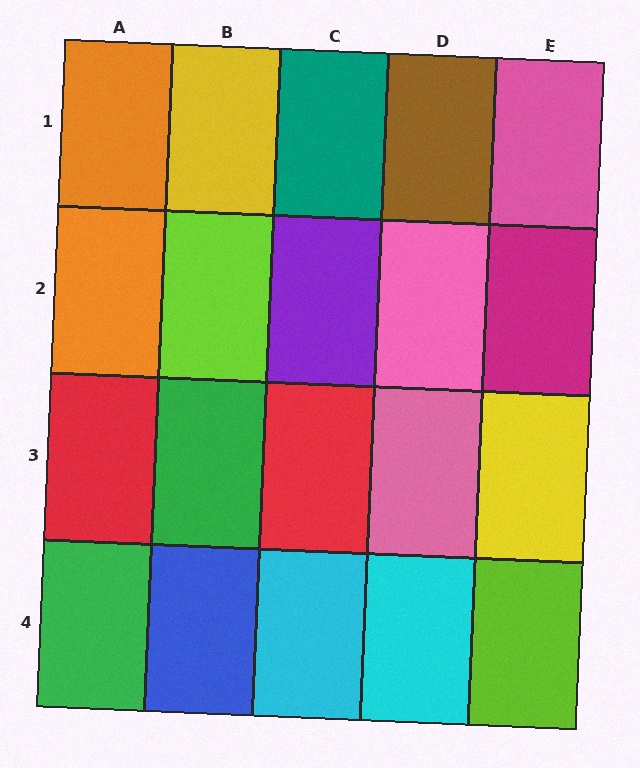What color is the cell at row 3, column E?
Yellow.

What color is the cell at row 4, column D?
Cyan.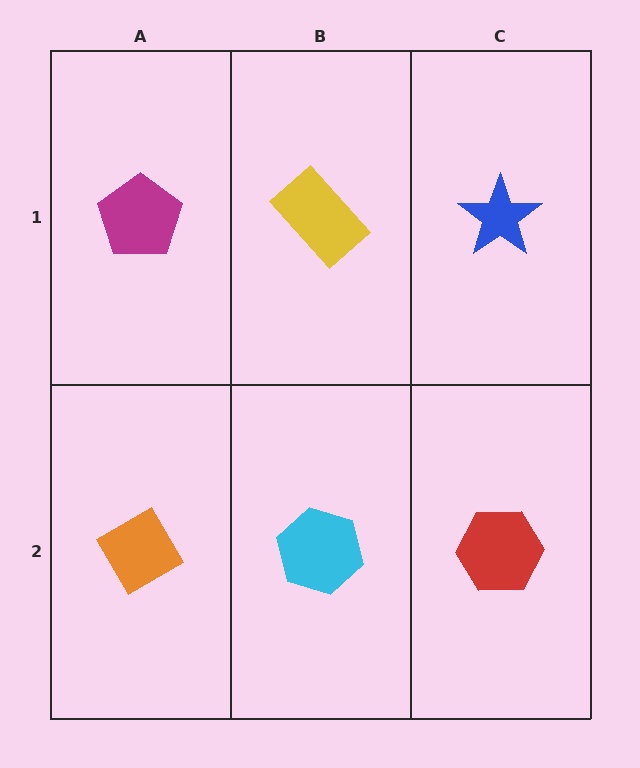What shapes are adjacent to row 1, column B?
A cyan hexagon (row 2, column B), a magenta pentagon (row 1, column A), a blue star (row 1, column C).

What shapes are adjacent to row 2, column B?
A yellow rectangle (row 1, column B), an orange diamond (row 2, column A), a red hexagon (row 2, column C).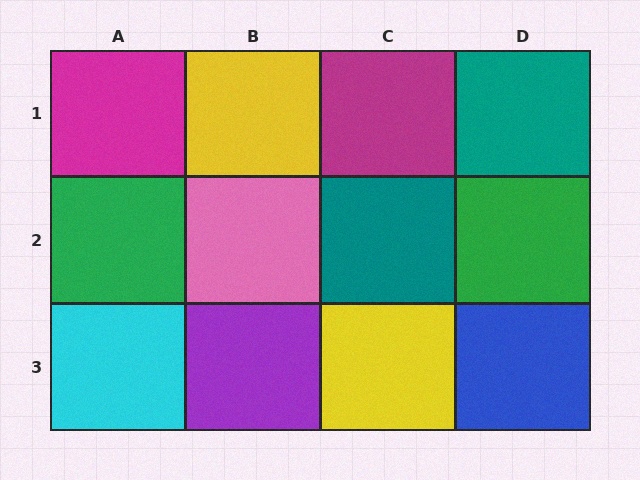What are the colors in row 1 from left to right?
Magenta, yellow, magenta, teal.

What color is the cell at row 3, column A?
Cyan.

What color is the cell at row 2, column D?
Green.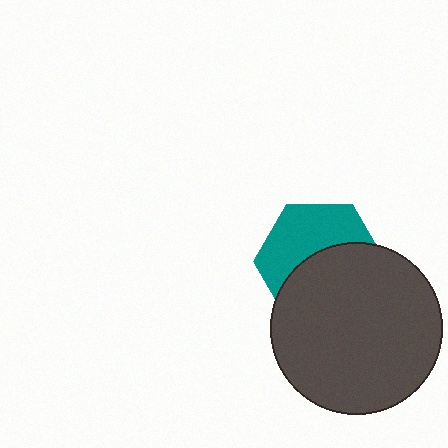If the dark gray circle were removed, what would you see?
You would see the complete teal hexagon.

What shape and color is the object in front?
The object in front is a dark gray circle.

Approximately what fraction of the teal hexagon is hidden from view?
Roughly 53% of the teal hexagon is hidden behind the dark gray circle.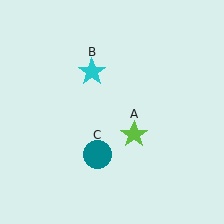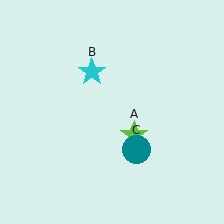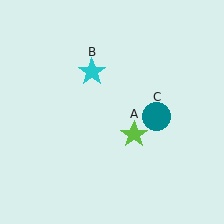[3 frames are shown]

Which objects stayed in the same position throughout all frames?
Lime star (object A) and cyan star (object B) remained stationary.